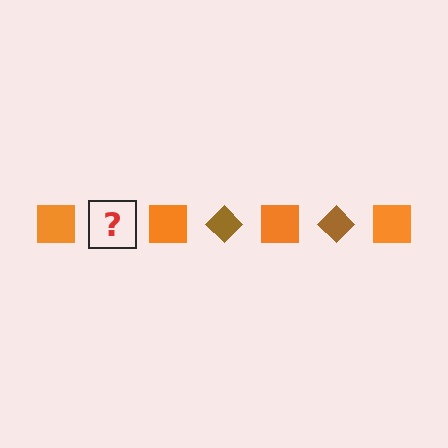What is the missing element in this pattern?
The missing element is a brown diamond.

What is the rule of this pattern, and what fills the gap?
The rule is that the pattern alternates between orange square and brown diamond. The gap should be filled with a brown diamond.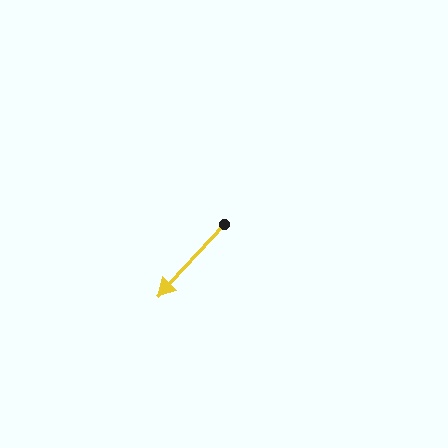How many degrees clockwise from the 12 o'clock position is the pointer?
Approximately 223 degrees.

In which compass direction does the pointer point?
Southwest.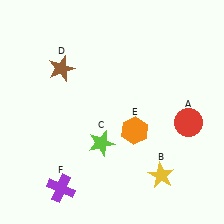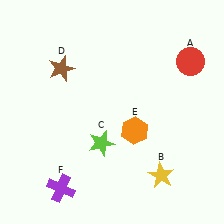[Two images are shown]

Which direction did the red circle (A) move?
The red circle (A) moved up.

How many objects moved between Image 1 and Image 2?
1 object moved between the two images.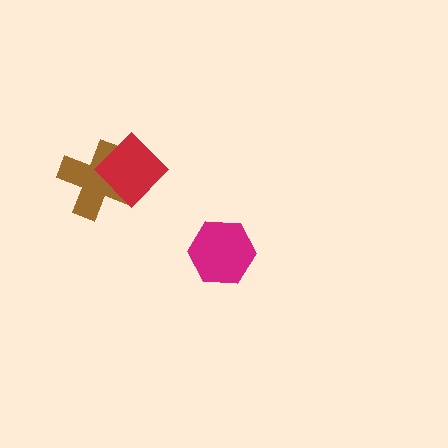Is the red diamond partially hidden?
No, no other shape covers it.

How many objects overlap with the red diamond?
1 object overlaps with the red diamond.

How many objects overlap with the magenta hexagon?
0 objects overlap with the magenta hexagon.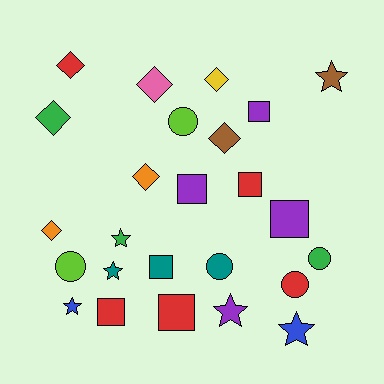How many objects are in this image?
There are 25 objects.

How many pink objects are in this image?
There is 1 pink object.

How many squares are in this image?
There are 7 squares.